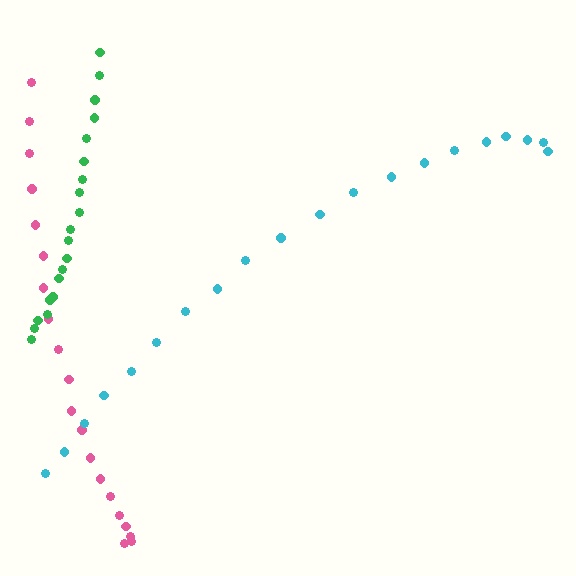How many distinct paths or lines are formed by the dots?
There are 3 distinct paths.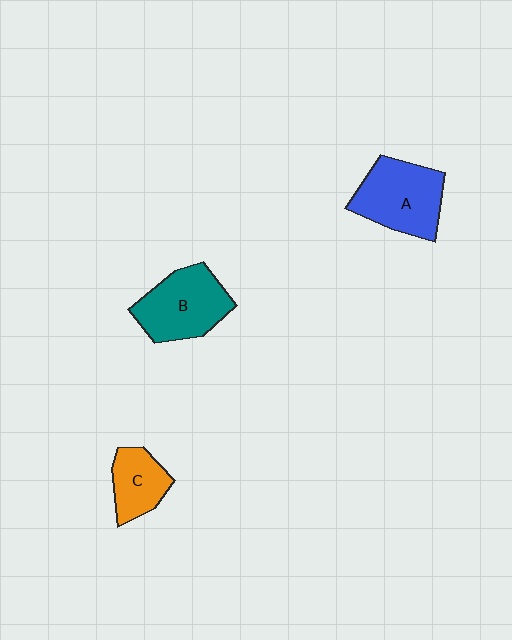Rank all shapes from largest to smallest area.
From largest to smallest: A (blue), B (teal), C (orange).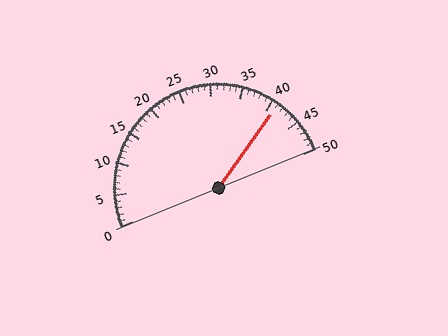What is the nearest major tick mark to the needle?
The nearest major tick mark is 40.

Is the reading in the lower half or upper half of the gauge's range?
The reading is in the upper half of the range (0 to 50).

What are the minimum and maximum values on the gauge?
The gauge ranges from 0 to 50.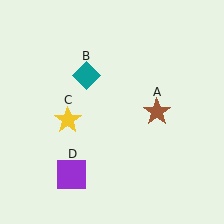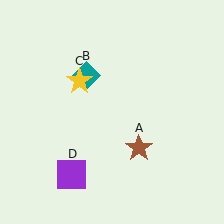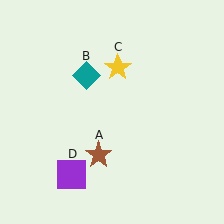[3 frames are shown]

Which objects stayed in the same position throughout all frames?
Teal diamond (object B) and purple square (object D) remained stationary.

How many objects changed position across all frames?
2 objects changed position: brown star (object A), yellow star (object C).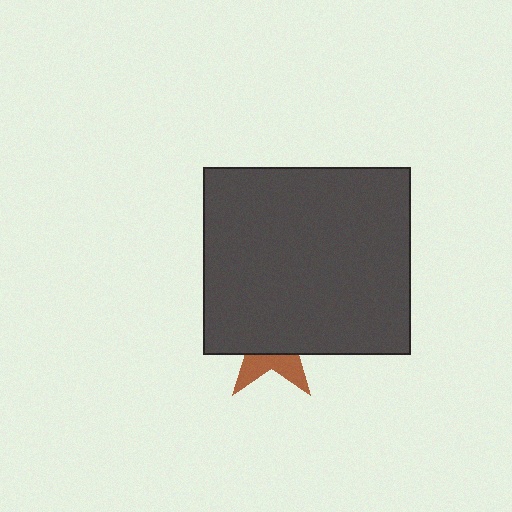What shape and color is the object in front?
The object in front is a dark gray rectangle.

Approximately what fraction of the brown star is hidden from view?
Roughly 69% of the brown star is hidden behind the dark gray rectangle.